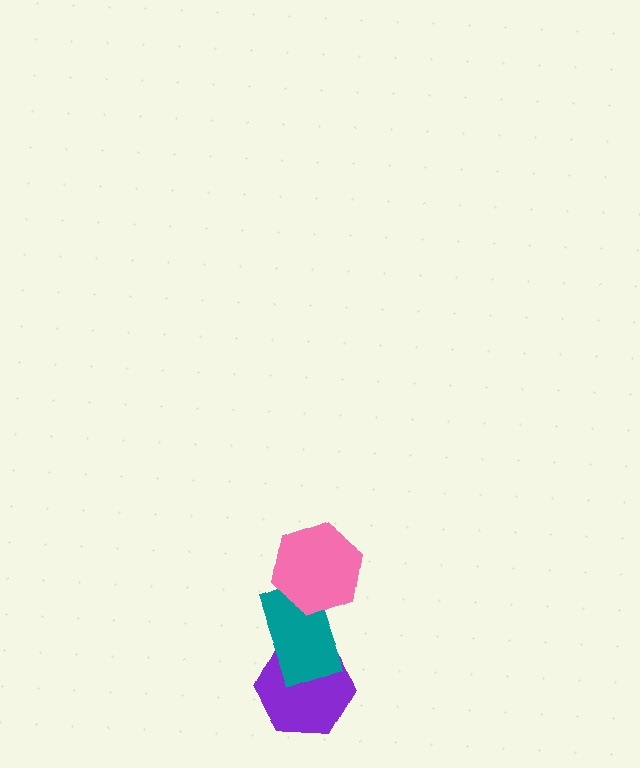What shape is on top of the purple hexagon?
The teal rectangle is on top of the purple hexagon.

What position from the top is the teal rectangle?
The teal rectangle is 2nd from the top.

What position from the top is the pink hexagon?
The pink hexagon is 1st from the top.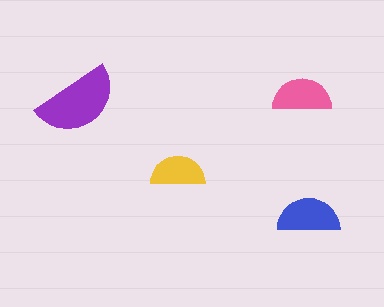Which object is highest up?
The pink semicircle is topmost.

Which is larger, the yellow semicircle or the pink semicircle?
The pink one.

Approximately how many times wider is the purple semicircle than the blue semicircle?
About 1.5 times wider.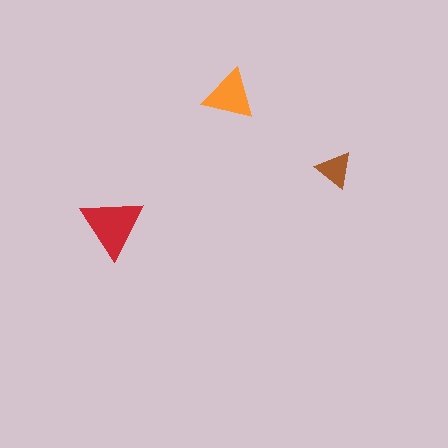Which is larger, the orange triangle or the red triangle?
The red one.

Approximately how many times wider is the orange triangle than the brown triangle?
About 1.5 times wider.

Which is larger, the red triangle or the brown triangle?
The red one.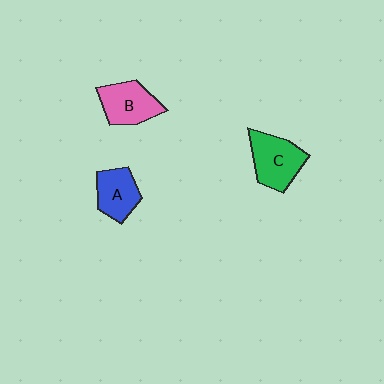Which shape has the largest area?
Shape C (green).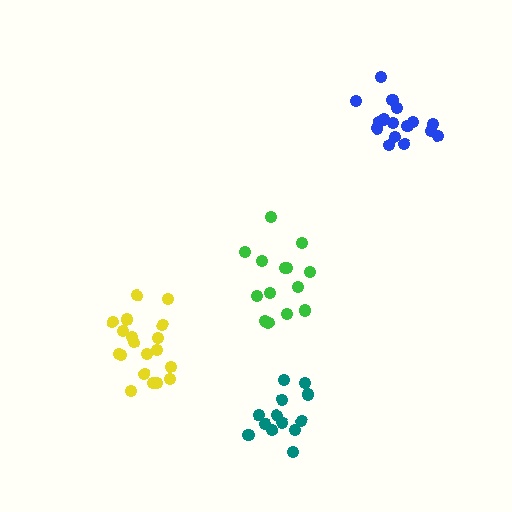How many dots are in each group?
Group 1: 13 dots, Group 2: 19 dots, Group 3: 16 dots, Group 4: 14 dots (62 total).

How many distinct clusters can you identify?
There are 4 distinct clusters.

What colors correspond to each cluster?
The clusters are colored: teal, yellow, blue, green.